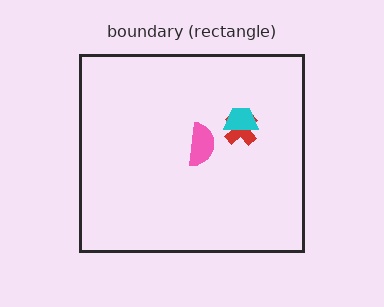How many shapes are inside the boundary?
3 inside, 0 outside.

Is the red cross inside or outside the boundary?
Inside.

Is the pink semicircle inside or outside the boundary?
Inside.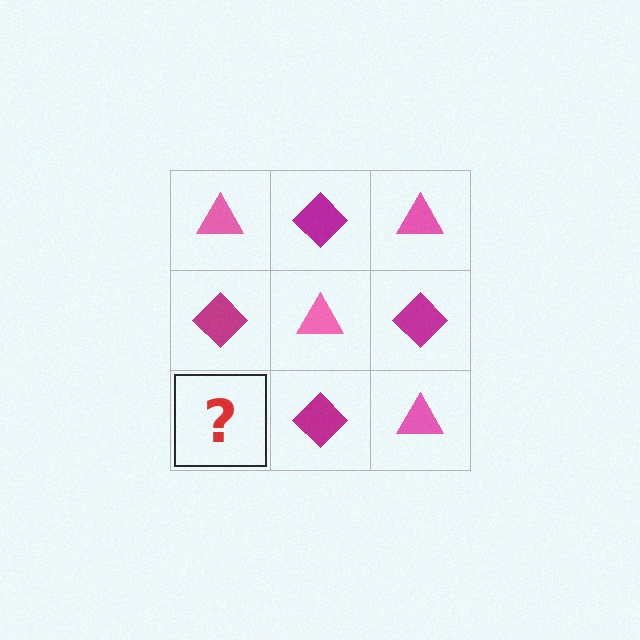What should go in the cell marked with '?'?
The missing cell should contain a pink triangle.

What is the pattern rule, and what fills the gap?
The rule is that it alternates pink triangle and magenta diamond in a checkerboard pattern. The gap should be filled with a pink triangle.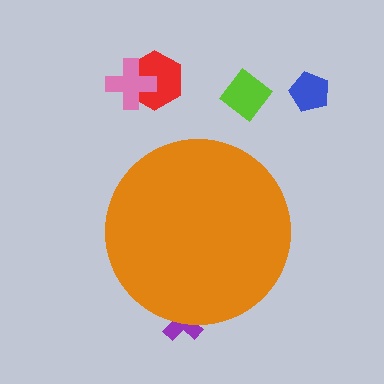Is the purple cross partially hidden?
Yes, the purple cross is partially hidden behind the orange circle.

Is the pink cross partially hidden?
No, the pink cross is fully visible.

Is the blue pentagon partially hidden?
No, the blue pentagon is fully visible.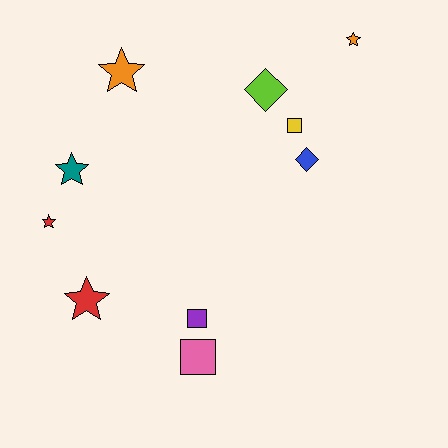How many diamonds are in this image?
There are 2 diamonds.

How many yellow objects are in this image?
There is 1 yellow object.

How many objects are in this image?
There are 10 objects.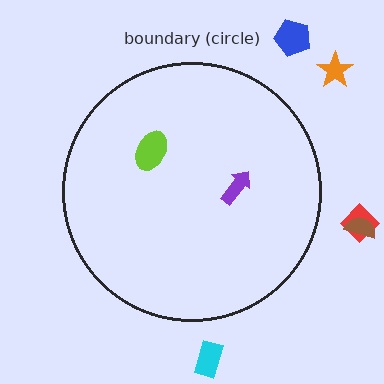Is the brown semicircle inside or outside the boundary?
Outside.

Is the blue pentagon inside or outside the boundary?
Outside.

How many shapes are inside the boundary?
2 inside, 5 outside.